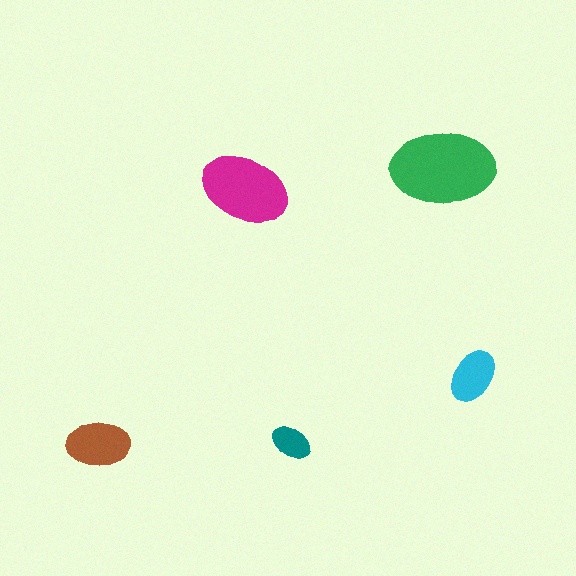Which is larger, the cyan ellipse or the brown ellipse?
The brown one.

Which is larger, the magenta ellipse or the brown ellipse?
The magenta one.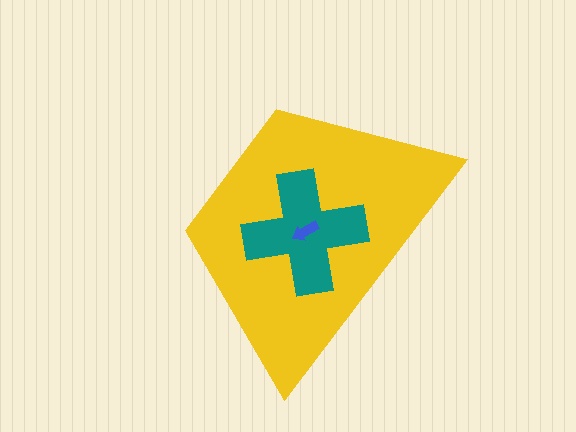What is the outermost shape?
The yellow trapezoid.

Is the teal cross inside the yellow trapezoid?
Yes.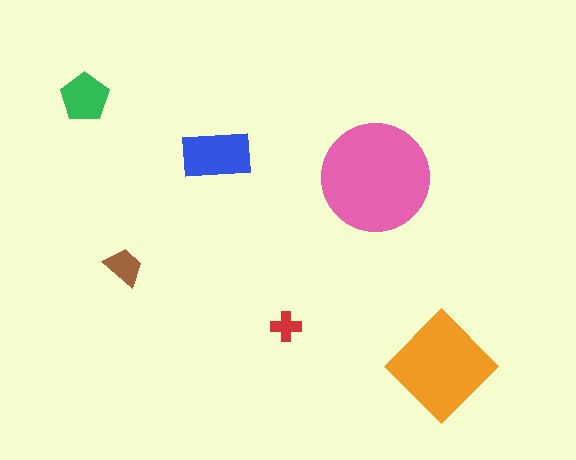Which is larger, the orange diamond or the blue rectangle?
The orange diamond.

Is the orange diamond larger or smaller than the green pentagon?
Larger.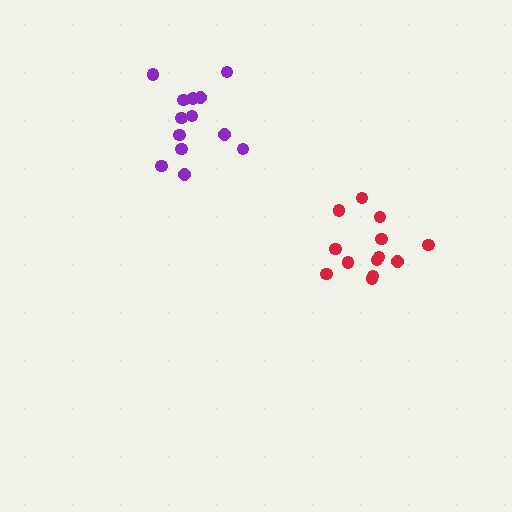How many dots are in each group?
Group 1: 13 dots, Group 2: 13 dots (26 total).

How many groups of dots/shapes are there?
There are 2 groups.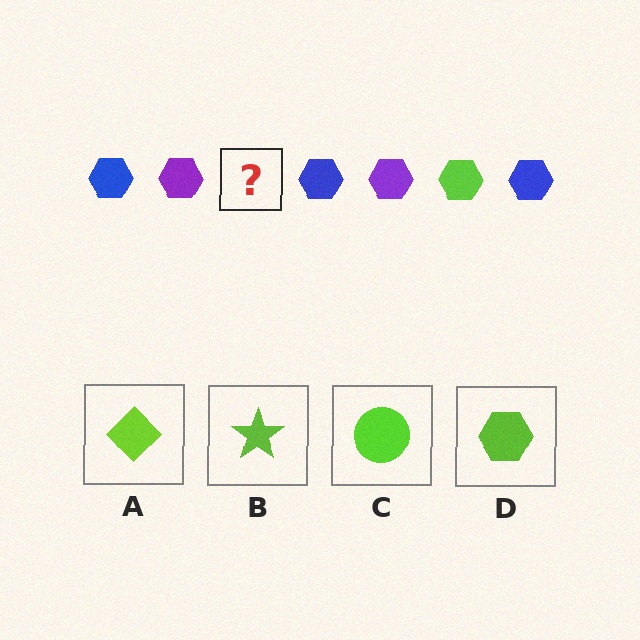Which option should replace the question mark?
Option D.